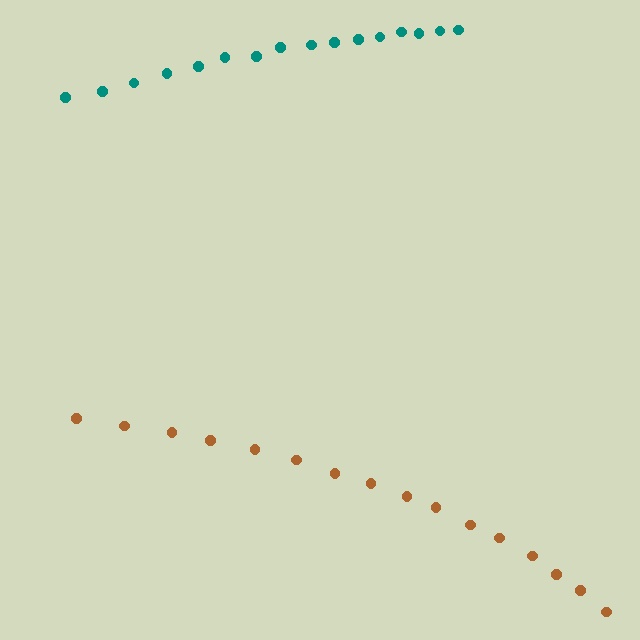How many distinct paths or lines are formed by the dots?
There are 2 distinct paths.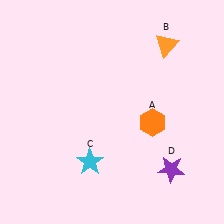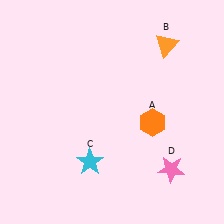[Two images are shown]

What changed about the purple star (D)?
In Image 1, D is purple. In Image 2, it changed to pink.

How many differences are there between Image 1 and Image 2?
There is 1 difference between the two images.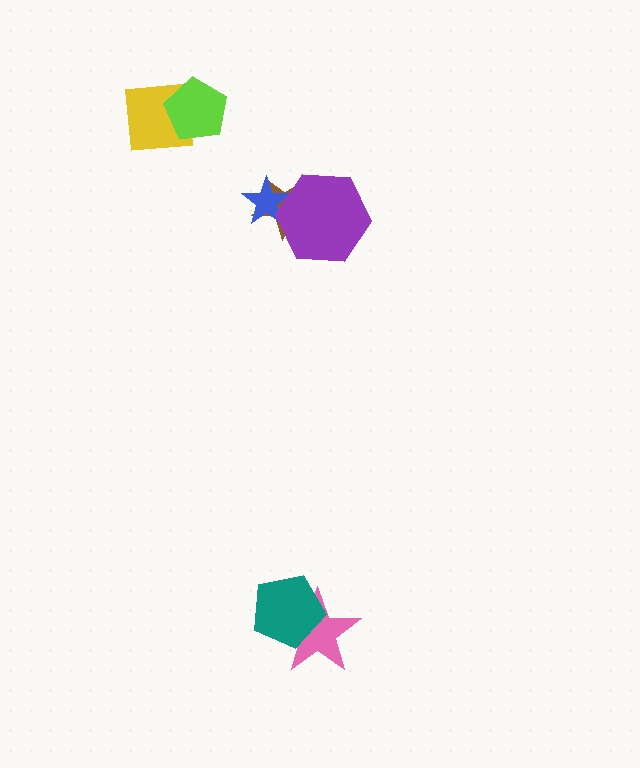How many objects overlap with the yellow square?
1 object overlaps with the yellow square.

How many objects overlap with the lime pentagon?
1 object overlaps with the lime pentagon.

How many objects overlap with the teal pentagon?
1 object overlaps with the teal pentagon.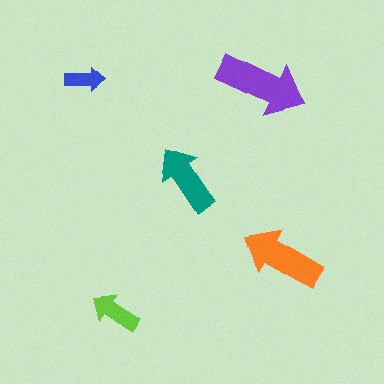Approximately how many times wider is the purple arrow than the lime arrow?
About 2 times wider.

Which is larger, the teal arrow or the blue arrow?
The teal one.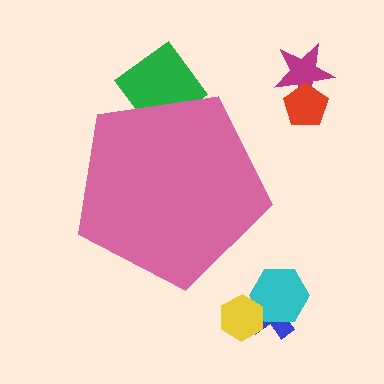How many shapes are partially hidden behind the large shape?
1 shape is partially hidden.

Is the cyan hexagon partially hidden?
No, the cyan hexagon is fully visible.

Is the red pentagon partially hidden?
No, the red pentagon is fully visible.